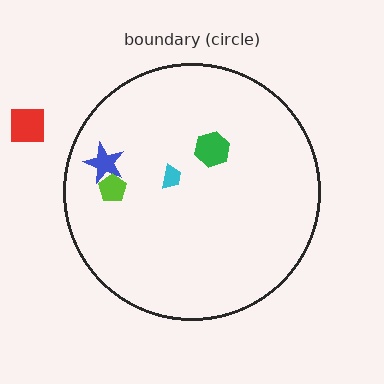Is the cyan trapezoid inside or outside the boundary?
Inside.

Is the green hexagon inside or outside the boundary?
Inside.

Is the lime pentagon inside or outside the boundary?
Inside.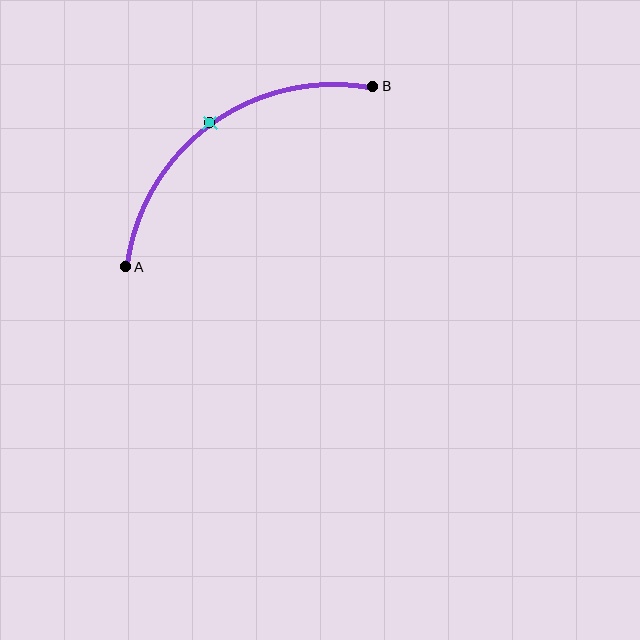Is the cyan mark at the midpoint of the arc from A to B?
Yes. The cyan mark lies on the arc at equal arc-length from both A and B — it is the arc midpoint.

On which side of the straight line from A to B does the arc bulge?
The arc bulges above and to the left of the straight line connecting A and B.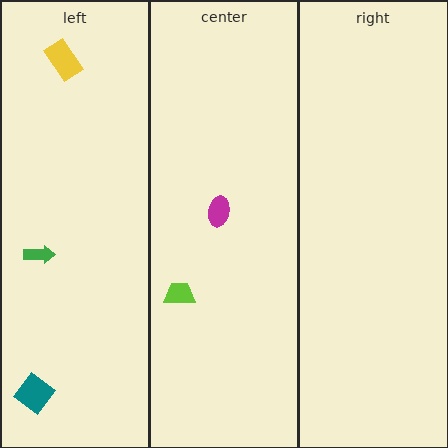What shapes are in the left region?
The teal diamond, the yellow rectangle, the green arrow.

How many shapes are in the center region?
2.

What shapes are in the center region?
The magenta ellipse, the lime trapezoid.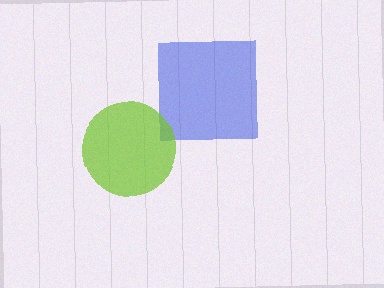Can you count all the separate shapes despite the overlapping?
Yes, there are 2 separate shapes.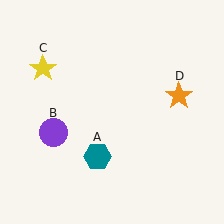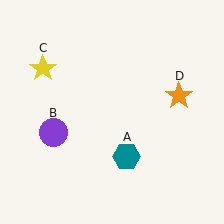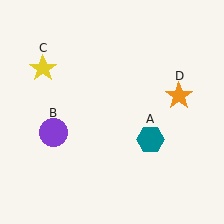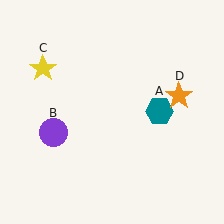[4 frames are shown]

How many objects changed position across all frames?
1 object changed position: teal hexagon (object A).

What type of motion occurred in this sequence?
The teal hexagon (object A) rotated counterclockwise around the center of the scene.